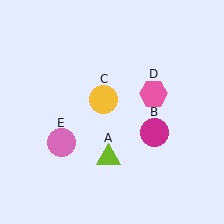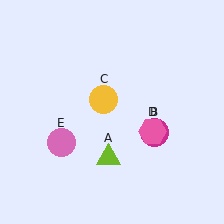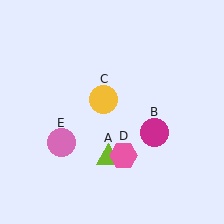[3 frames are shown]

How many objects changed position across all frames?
1 object changed position: pink hexagon (object D).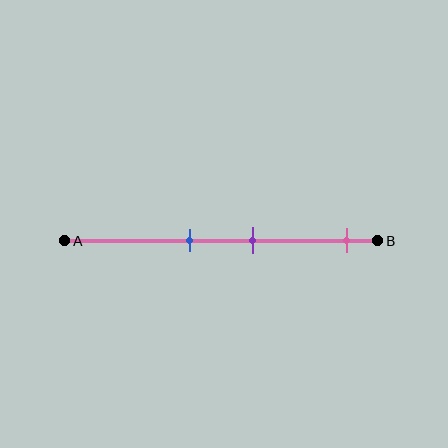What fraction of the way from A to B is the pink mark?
The pink mark is approximately 90% (0.9) of the way from A to B.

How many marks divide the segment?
There are 3 marks dividing the segment.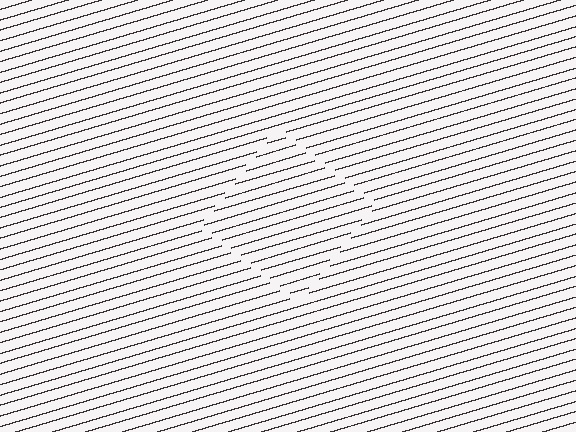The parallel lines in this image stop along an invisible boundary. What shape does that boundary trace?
An illusory square. The interior of the shape contains the same grating, shifted by half a period — the contour is defined by the phase discontinuity where line-ends from the inner and outer gratings abut.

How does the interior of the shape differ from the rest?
The interior of the shape contains the same grating, shifted by half a period — the contour is defined by the phase discontinuity where line-ends from the inner and outer gratings abut.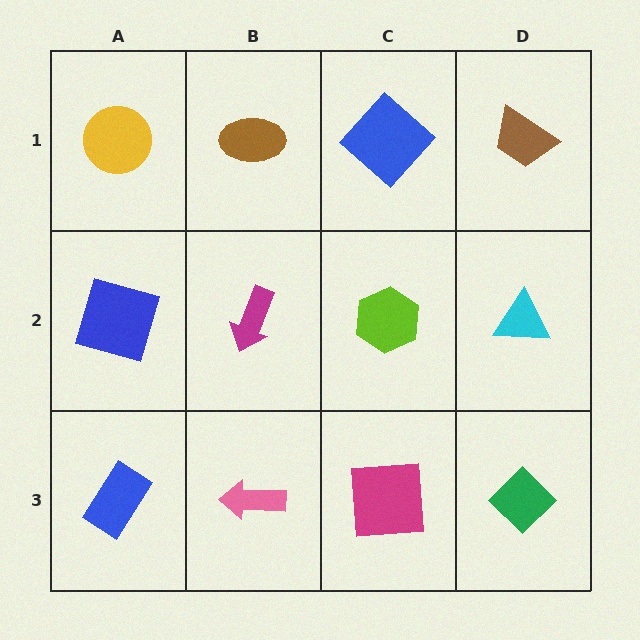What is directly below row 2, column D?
A green diamond.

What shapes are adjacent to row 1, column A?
A blue square (row 2, column A), a brown ellipse (row 1, column B).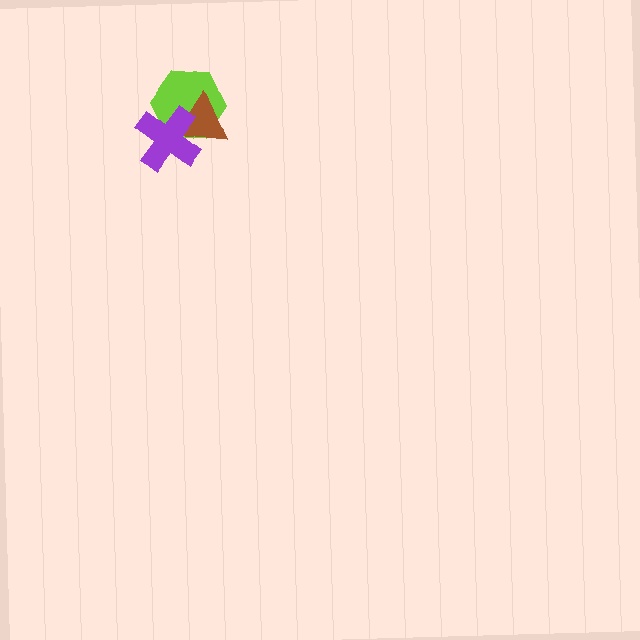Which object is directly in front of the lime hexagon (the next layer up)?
The brown triangle is directly in front of the lime hexagon.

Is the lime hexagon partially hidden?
Yes, it is partially covered by another shape.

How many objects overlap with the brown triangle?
2 objects overlap with the brown triangle.